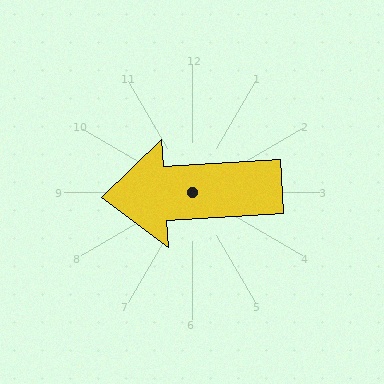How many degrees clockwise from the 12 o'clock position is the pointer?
Approximately 266 degrees.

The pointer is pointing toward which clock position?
Roughly 9 o'clock.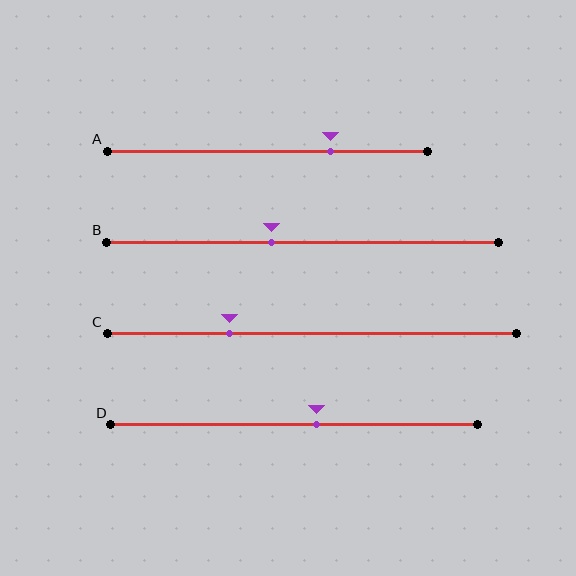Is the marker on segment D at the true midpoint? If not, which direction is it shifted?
No, the marker on segment D is shifted to the right by about 6% of the segment length.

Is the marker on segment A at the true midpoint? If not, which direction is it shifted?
No, the marker on segment A is shifted to the right by about 20% of the segment length.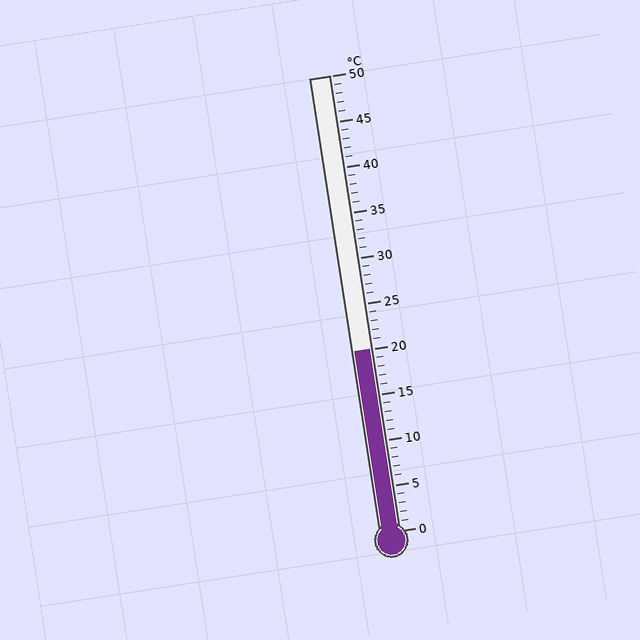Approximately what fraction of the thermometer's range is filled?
The thermometer is filled to approximately 40% of its range.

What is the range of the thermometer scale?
The thermometer scale ranges from 0°C to 50°C.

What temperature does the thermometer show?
The thermometer shows approximately 20°C.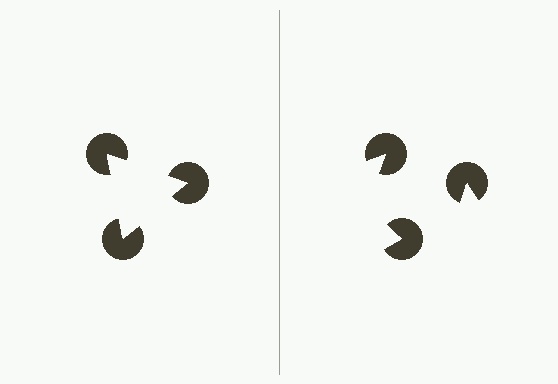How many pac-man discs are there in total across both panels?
6 — 3 on each side.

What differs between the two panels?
The pac-man discs are positioned identically on both sides; only the wedge orientations differ. On the left they align to a triangle; on the right they are misaligned.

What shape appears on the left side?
An illusory triangle.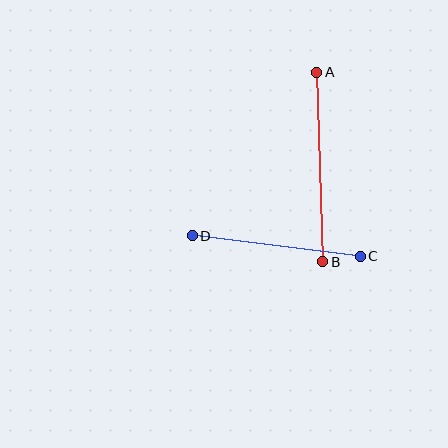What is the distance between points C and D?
The distance is approximately 169 pixels.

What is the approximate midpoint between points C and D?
The midpoint is at approximately (276, 246) pixels.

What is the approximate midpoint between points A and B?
The midpoint is at approximately (320, 167) pixels.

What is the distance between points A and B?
The distance is approximately 190 pixels.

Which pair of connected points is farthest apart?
Points A and B are farthest apart.